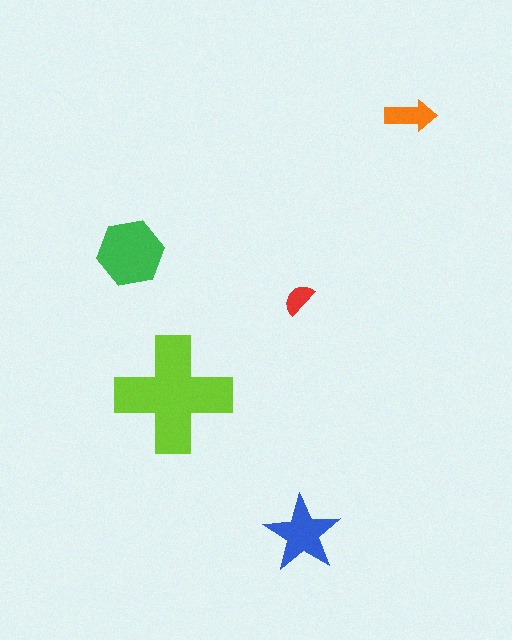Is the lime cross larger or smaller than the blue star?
Larger.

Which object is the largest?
The lime cross.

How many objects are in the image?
There are 5 objects in the image.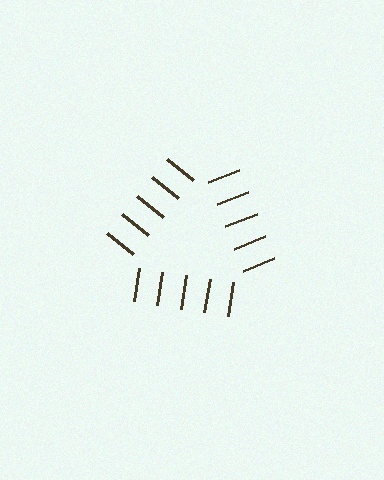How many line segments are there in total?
15 — 5 along each of the 3 edges.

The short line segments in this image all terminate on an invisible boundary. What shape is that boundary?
An illusory triangle — the line segments terminate on its edges but no continuous stroke is drawn.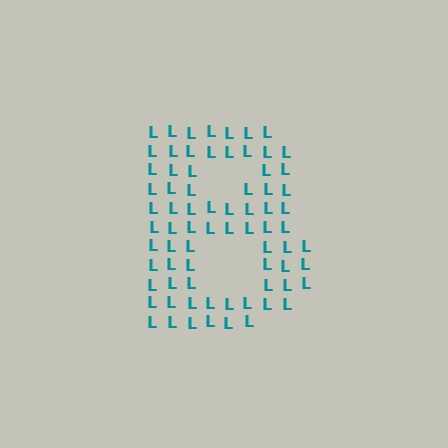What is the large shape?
The large shape is the letter B.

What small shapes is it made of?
It is made of small letter L's.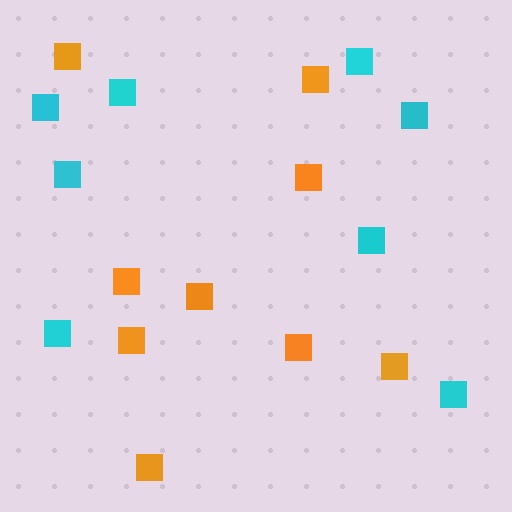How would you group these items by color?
There are 2 groups: one group of cyan squares (8) and one group of orange squares (9).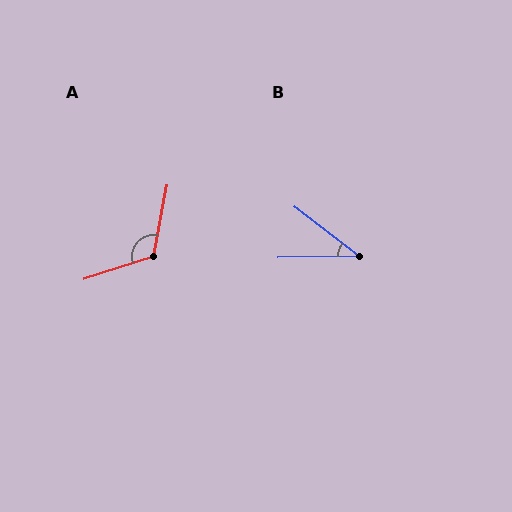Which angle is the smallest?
B, at approximately 39 degrees.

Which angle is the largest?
A, at approximately 118 degrees.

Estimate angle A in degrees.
Approximately 118 degrees.